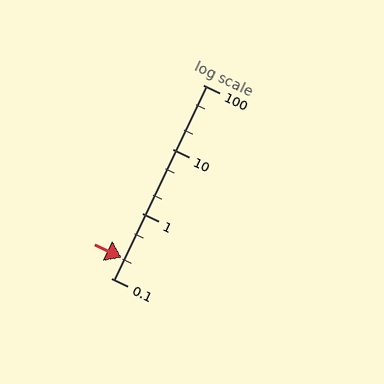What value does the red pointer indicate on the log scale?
The pointer indicates approximately 0.21.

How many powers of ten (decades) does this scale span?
The scale spans 3 decades, from 0.1 to 100.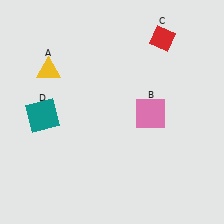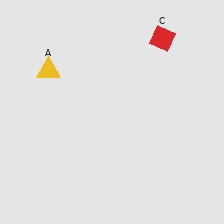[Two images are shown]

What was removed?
The pink square (B), the teal square (D) were removed in Image 2.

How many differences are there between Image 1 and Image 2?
There are 2 differences between the two images.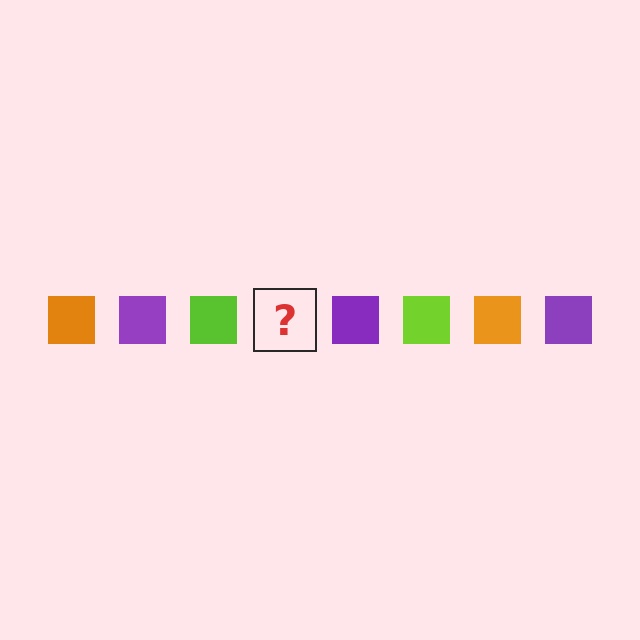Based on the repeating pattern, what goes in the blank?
The blank should be an orange square.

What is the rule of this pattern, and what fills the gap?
The rule is that the pattern cycles through orange, purple, lime squares. The gap should be filled with an orange square.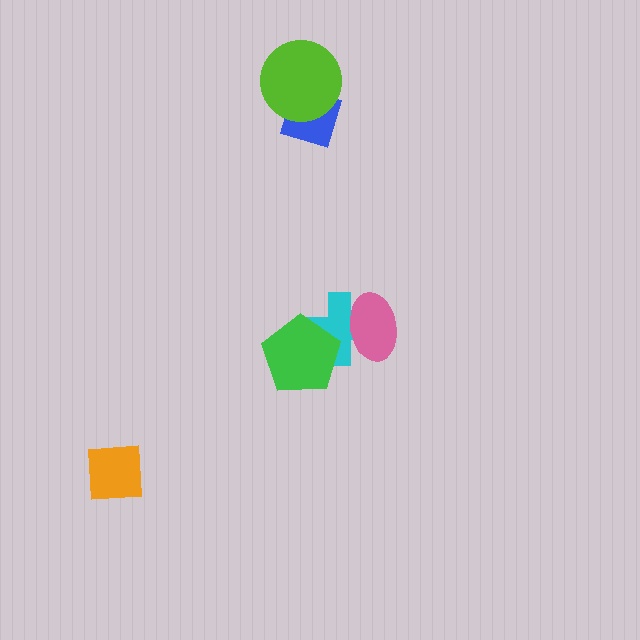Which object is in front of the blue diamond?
The lime circle is in front of the blue diamond.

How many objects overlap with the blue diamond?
1 object overlaps with the blue diamond.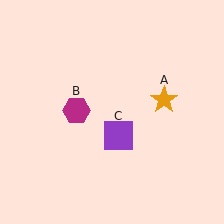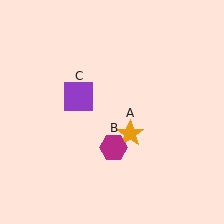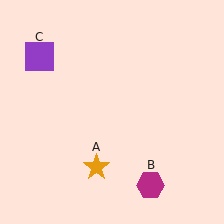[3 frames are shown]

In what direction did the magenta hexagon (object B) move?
The magenta hexagon (object B) moved down and to the right.